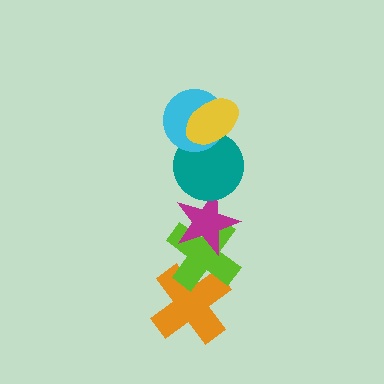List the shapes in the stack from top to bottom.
From top to bottom: the yellow ellipse, the cyan circle, the teal circle, the magenta star, the lime cross, the orange cross.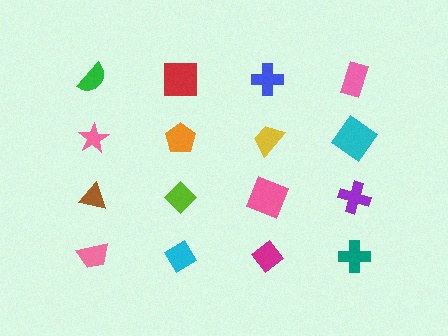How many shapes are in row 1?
4 shapes.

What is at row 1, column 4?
A pink rectangle.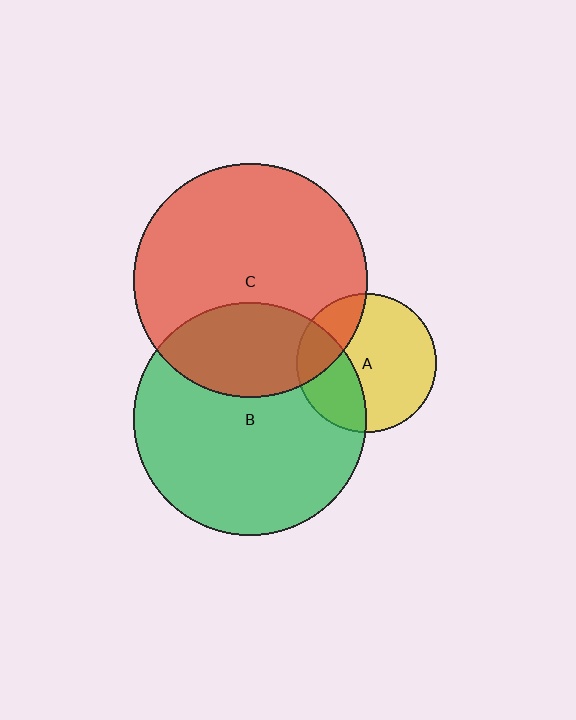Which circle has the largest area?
Circle C (red).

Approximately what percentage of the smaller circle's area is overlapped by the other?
Approximately 35%.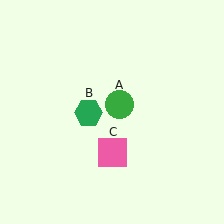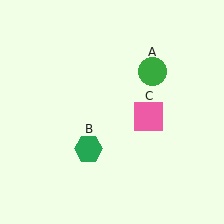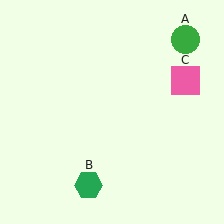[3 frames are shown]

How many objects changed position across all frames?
3 objects changed position: green circle (object A), green hexagon (object B), pink square (object C).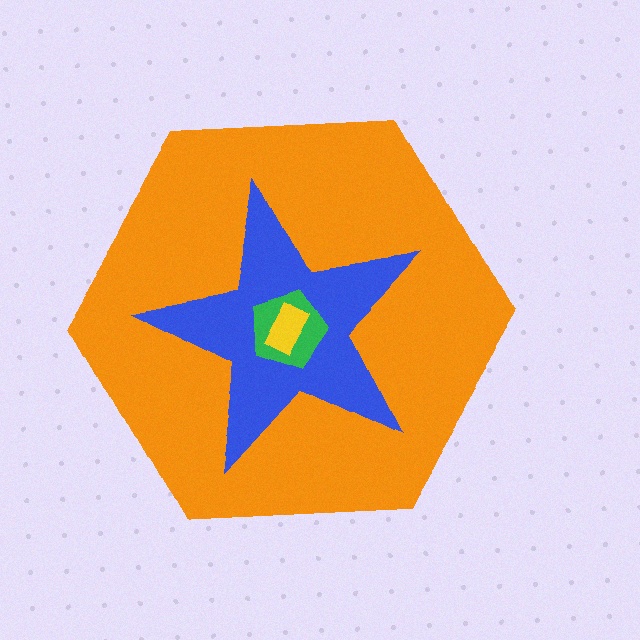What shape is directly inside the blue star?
The green pentagon.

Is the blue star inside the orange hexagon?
Yes.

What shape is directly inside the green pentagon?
The yellow rectangle.